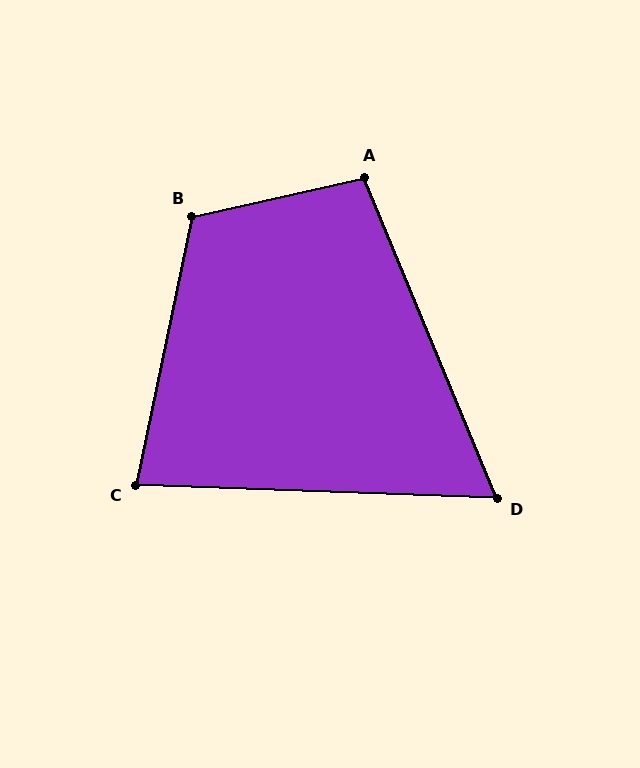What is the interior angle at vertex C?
Approximately 80 degrees (acute).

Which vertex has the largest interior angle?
B, at approximately 115 degrees.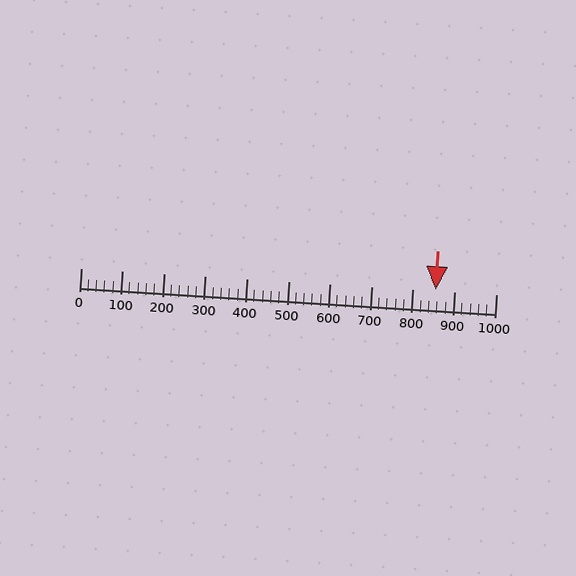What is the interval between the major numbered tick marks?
The major tick marks are spaced 100 units apart.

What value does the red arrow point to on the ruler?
The red arrow points to approximately 854.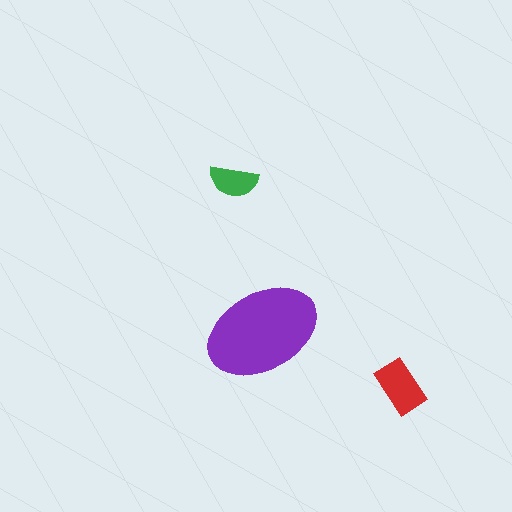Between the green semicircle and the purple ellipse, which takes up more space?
The purple ellipse.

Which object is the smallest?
The green semicircle.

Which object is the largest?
The purple ellipse.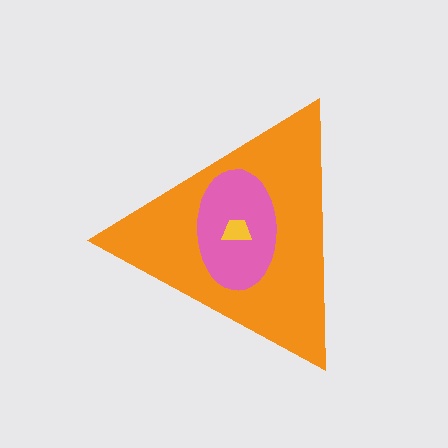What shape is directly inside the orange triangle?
The pink ellipse.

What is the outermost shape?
The orange triangle.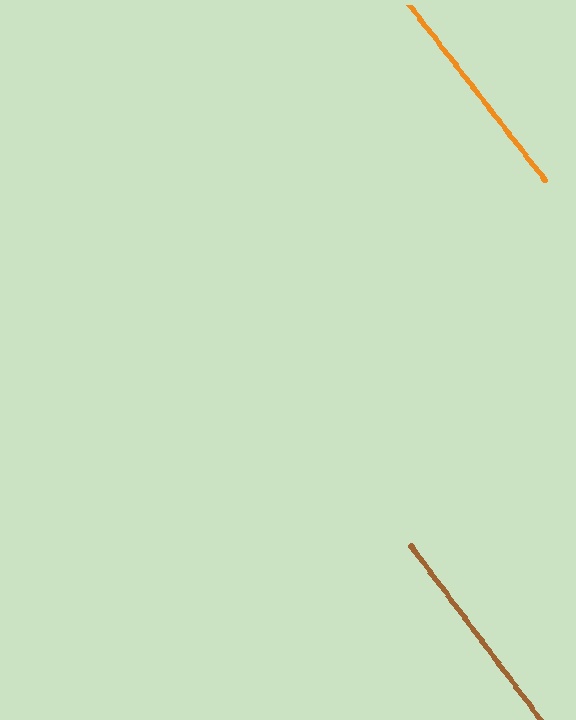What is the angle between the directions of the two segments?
Approximately 1 degree.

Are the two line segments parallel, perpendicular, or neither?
Parallel — their directions differ by only 1.2°.